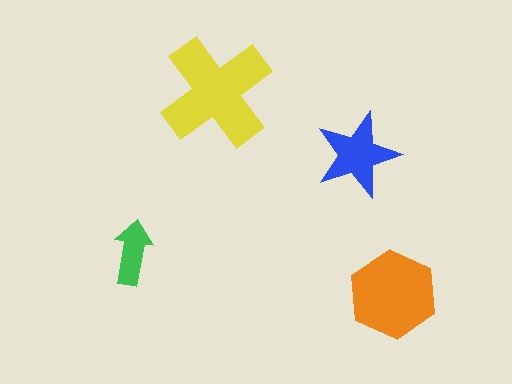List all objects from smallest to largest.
The green arrow, the blue star, the orange hexagon, the yellow cross.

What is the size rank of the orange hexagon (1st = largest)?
2nd.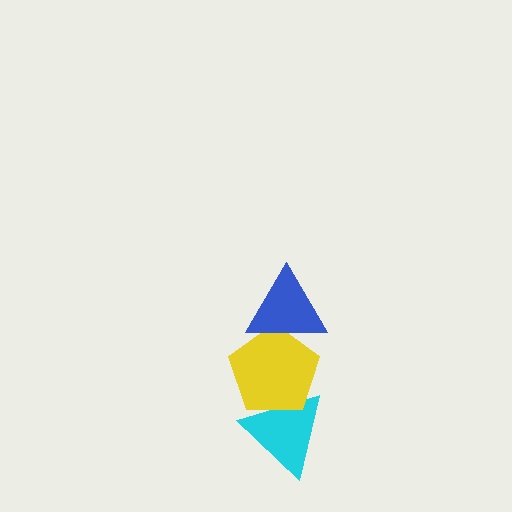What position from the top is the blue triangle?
The blue triangle is 1st from the top.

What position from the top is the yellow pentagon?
The yellow pentagon is 2nd from the top.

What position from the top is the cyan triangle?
The cyan triangle is 3rd from the top.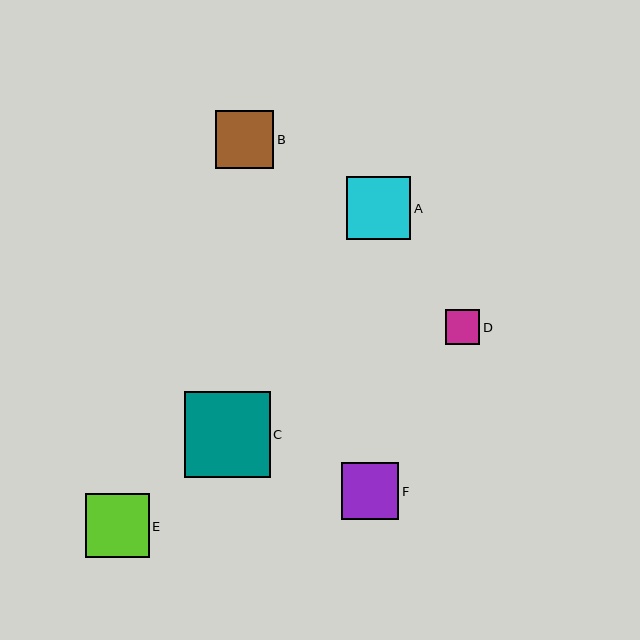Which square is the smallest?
Square D is the smallest with a size of approximately 35 pixels.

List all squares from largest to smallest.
From largest to smallest: C, E, A, B, F, D.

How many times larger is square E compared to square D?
Square E is approximately 1.8 times the size of square D.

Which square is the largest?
Square C is the largest with a size of approximately 86 pixels.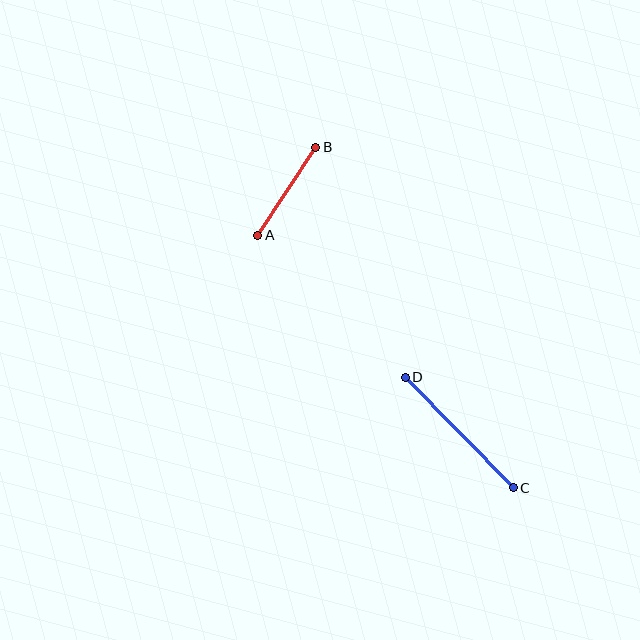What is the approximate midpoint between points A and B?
The midpoint is at approximately (287, 191) pixels.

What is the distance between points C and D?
The distance is approximately 155 pixels.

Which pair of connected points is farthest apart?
Points C and D are farthest apart.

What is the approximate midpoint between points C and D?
The midpoint is at approximately (459, 433) pixels.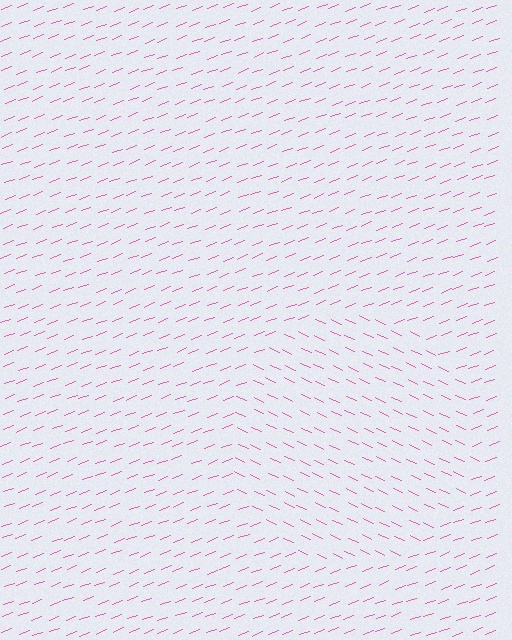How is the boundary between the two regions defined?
The boundary is defined purely by a change in line orientation (approximately 45 degrees difference). All lines are the same color and thickness.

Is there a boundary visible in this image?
Yes, there is a texture boundary formed by a change in line orientation.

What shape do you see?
I see a circle.